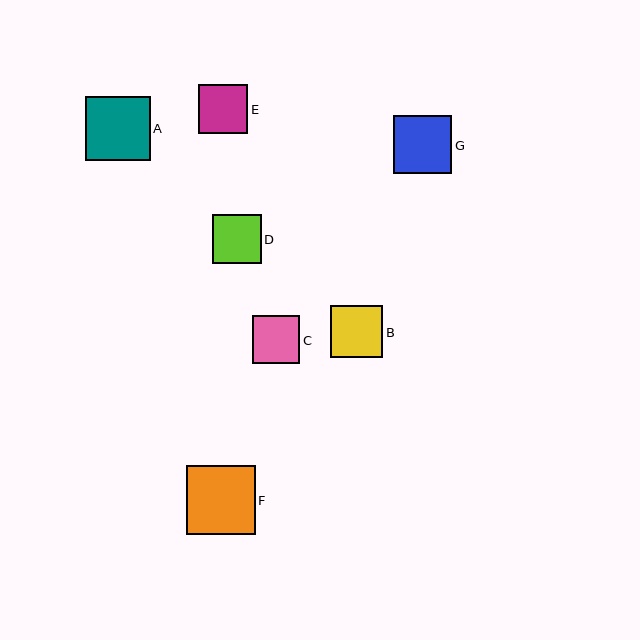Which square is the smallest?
Square C is the smallest with a size of approximately 47 pixels.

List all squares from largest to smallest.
From largest to smallest: F, A, G, B, D, E, C.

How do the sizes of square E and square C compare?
Square E and square C are approximately the same size.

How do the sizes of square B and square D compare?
Square B and square D are approximately the same size.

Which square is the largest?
Square F is the largest with a size of approximately 69 pixels.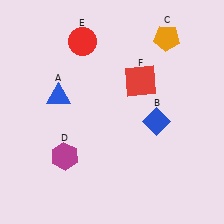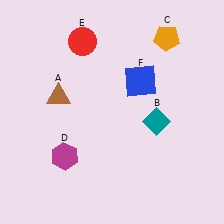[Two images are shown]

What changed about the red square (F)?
In Image 1, F is red. In Image 2, it changed to blue.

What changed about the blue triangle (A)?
In Image 1, A is blue. In Image 2, it changed to brown.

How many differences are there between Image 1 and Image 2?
There are 3 differences between the two images.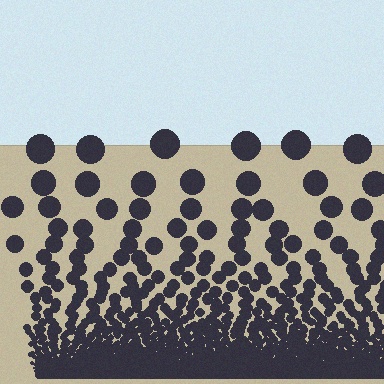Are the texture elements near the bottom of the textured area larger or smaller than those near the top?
Smaller. The gradient is inverted — elements near the bottom are smaller and denser.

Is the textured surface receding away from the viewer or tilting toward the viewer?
The surface appears to tilt toward the viewer. Texture elements get larger and sparser toward the top.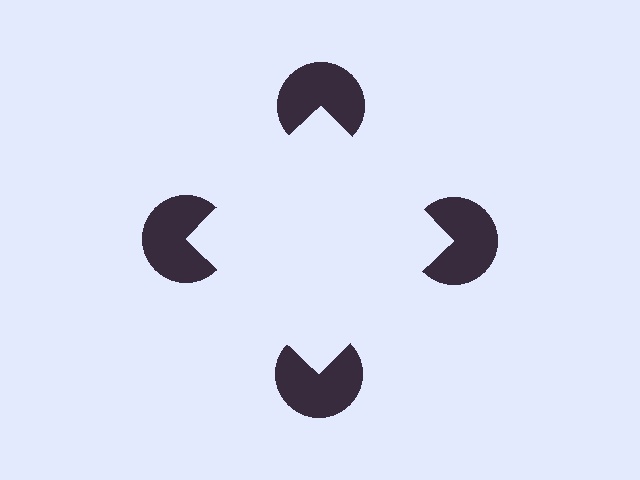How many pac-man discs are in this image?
There are 4 — one at each vertex of the illusory square.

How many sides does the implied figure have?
4 sides.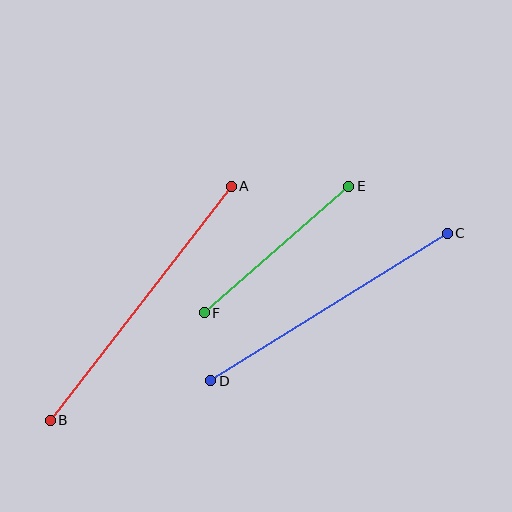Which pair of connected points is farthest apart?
Points A and B are farthest apart.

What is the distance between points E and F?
The distance is approximately 192 pixels.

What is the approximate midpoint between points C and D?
The midpoint is at approximately (329, 307) pixels.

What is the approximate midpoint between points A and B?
The midpoint is at approximately (141, 303) pixels.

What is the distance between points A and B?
The distance is approximately 296 pixels.